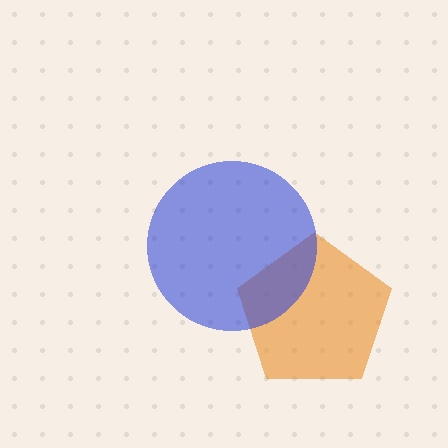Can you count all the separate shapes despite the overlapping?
Yes, there are 2 separate shapes.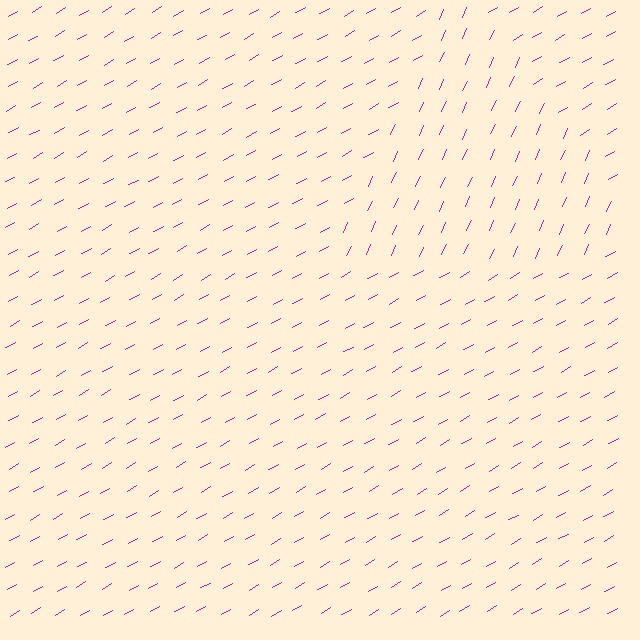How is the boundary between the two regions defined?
The boundary is defined purely by a change in line orientation (approximately 36 degrees difference). All lines are the same color and thickness.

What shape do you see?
I see a triangle.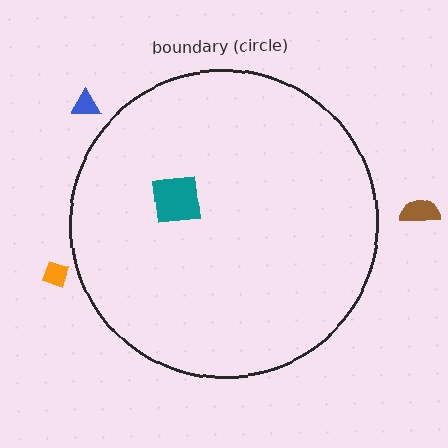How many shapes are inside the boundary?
1 inside, 3 outside.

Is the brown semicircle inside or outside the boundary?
Outside.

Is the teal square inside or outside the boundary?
Inside.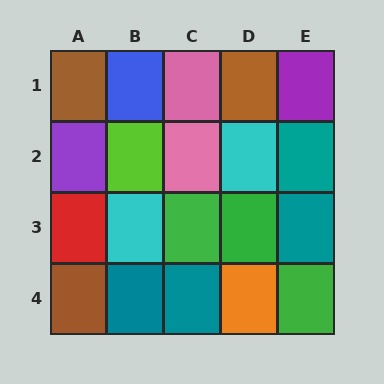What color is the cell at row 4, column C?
Teal.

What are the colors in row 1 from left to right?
Brown, blue, pink, brown, purple.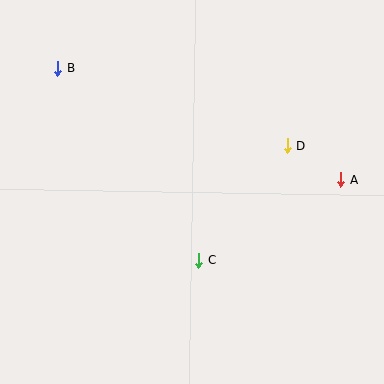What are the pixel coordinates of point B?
Point B is at (58, 68).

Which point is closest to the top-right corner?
Point D is closest to the top-right corner.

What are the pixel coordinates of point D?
Point D is at (287, 145).